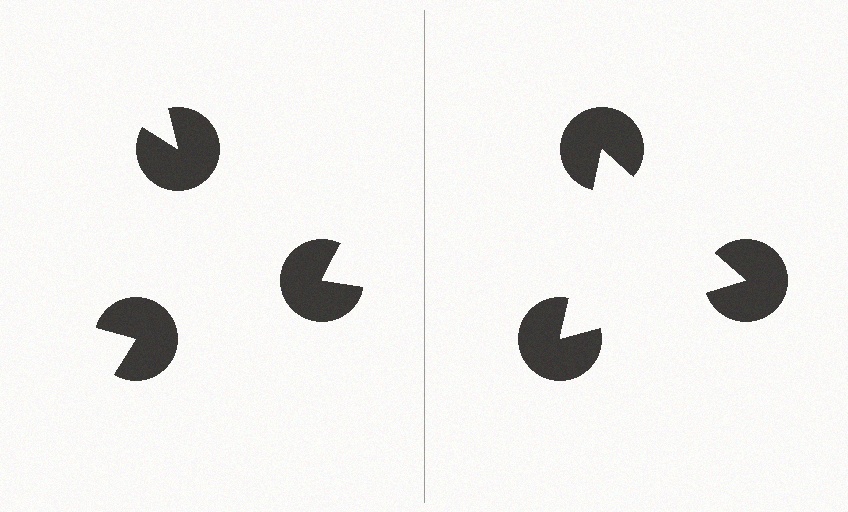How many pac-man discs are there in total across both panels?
6 — 3 on each side.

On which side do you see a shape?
An illusory triangle appears on the right side. On the left side the wedge cuts are rotated, so no coherent shape forms.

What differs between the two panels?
The pac-man discs are positioned identically on both sides; only the wedge orientations differ. On the right they align to a triangle; on the left they are misaligned.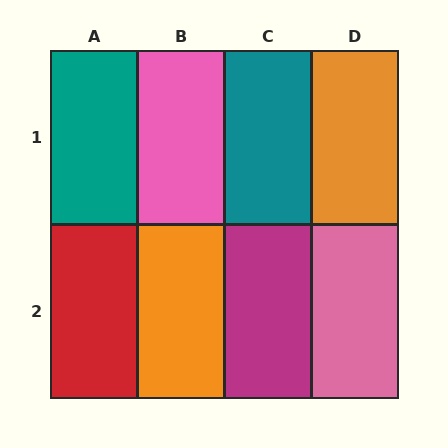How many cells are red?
1 cell is red.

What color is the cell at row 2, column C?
Magenta.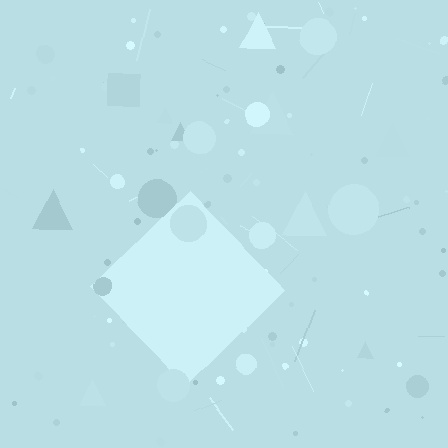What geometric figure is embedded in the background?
A diamond is embedded in the background.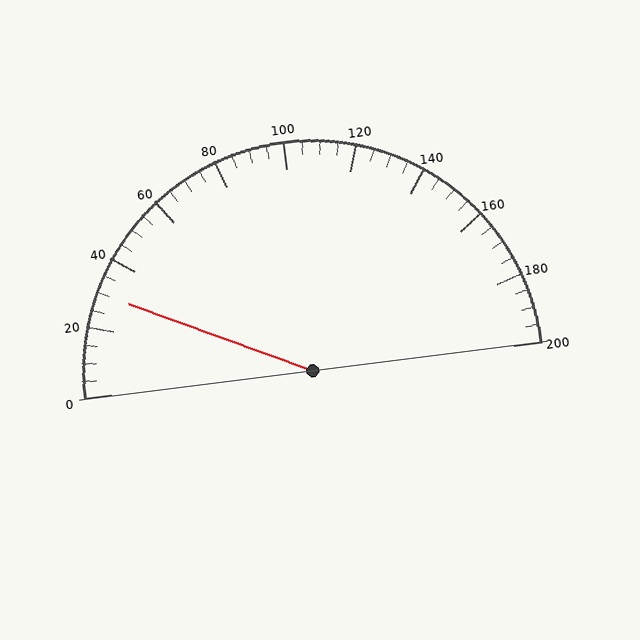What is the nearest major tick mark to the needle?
The nearest major tick mark is 40.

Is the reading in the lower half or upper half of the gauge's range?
The reading is in the lower half of the range (0 to 200).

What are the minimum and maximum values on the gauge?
The gauge ranges from 0 to 200.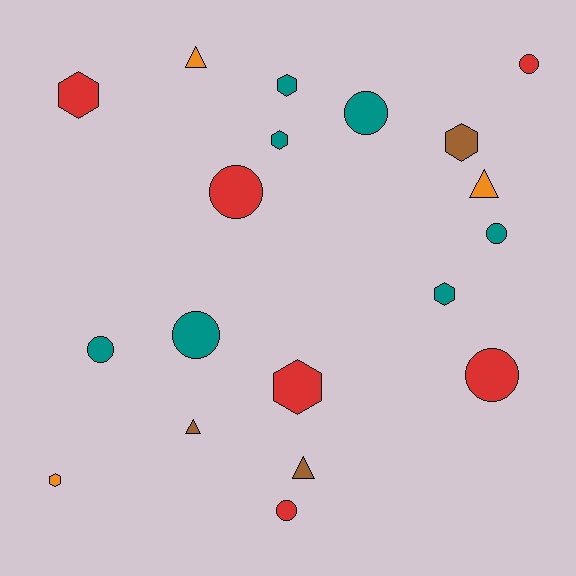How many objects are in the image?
There are 19 objects.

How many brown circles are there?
There are no brown circles.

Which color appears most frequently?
Teal, with 7 objects.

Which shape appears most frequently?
Circle, with 8 objects.